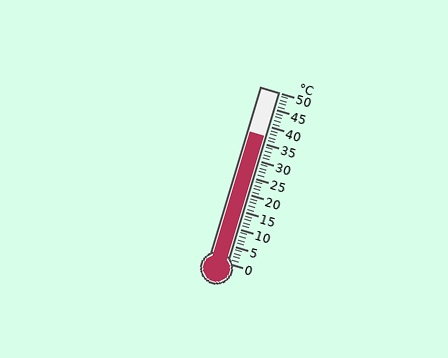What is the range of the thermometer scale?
The thermometer scale ranges from 0°C to 50°C.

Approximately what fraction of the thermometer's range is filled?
The thermometer is filled to approximately 75% of its range.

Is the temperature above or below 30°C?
The temperature is above 30°C.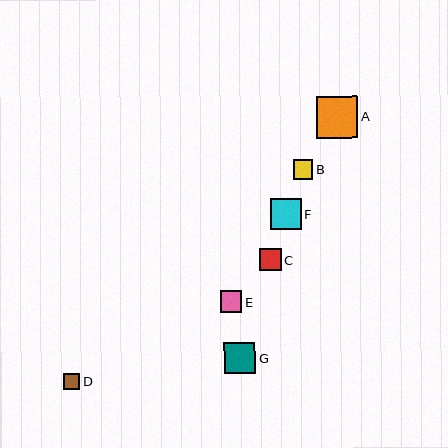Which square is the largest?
Square A is the largest with a size of approximately 41 pixels.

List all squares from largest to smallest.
From largest to smallest: A, G, F, C, E, B, D.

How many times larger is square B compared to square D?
Square B is approximately 1.2 times the size of square D.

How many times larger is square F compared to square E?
Square F is approximately 1.4 times the size of square E.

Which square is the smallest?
Square D is the smallest with a size of approximately 16 pixels.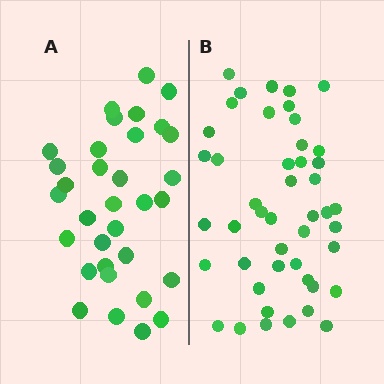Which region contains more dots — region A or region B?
Region B (the right region) has more dots.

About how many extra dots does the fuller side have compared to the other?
Region B has approximately 15 more dots than region A.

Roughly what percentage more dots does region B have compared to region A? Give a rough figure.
About 40% more.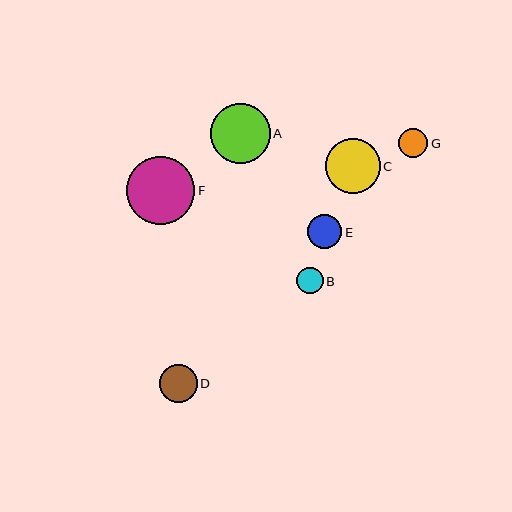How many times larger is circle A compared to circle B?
Circle A is approximately 2.3 times the size of circle B.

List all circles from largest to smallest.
From largest to smallest: F, A, C, D, E, G, B.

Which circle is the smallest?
Circle B is the smallest with a size of approximately 26 pixels.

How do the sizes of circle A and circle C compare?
Circle A and circle C are approximately the same size.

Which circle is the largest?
Circle F is the largest with a size of approximately 68 pixels.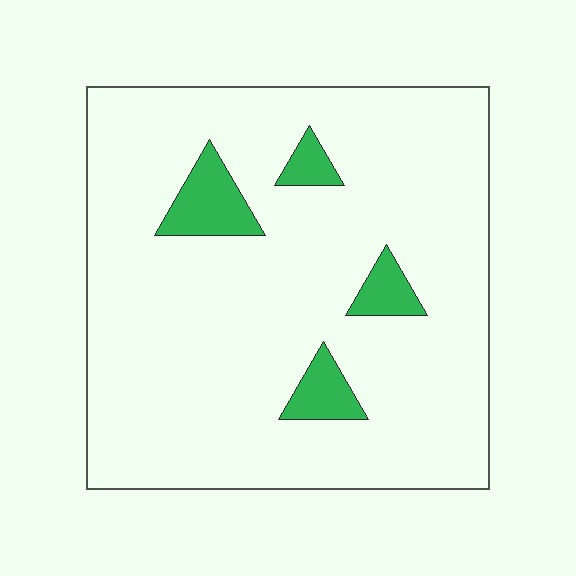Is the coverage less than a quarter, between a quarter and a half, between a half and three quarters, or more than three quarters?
Less than a quarter.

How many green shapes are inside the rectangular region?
4.